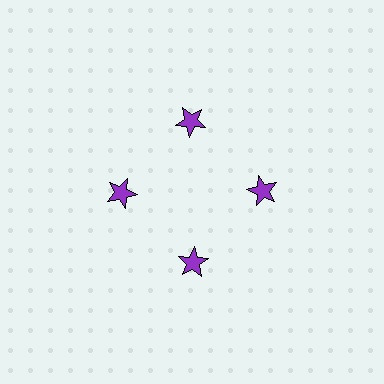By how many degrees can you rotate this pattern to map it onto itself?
The pattern maps onto itself every 90 degrees of rotation.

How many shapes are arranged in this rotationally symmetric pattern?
There are 4 shapes, arranged in 4 groups of 1.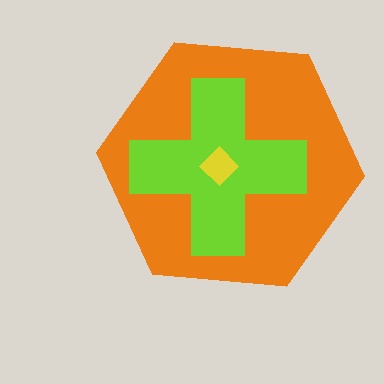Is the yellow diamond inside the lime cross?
Yes.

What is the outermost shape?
The orange hexagon.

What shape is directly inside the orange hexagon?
The lime cross.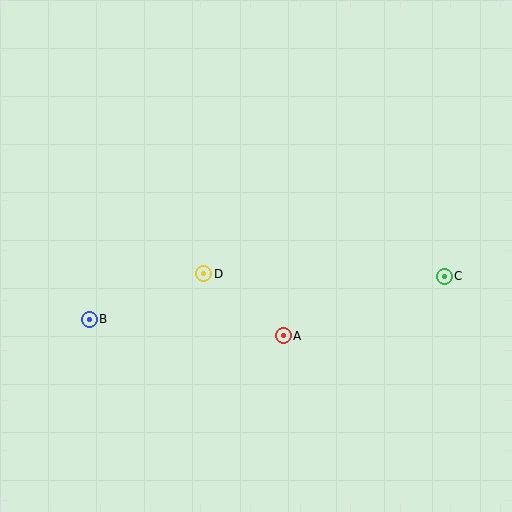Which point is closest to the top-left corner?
Point B is closest to the top-left corner.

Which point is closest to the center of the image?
Point D at (204, 274) is closest to the center.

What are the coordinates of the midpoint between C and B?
The midpoint between C and B is at (267, 298).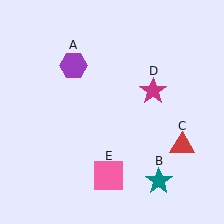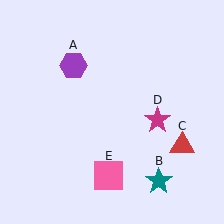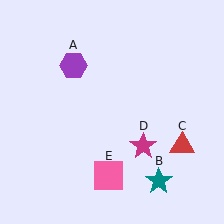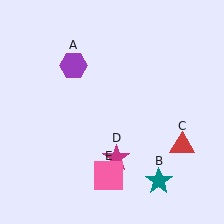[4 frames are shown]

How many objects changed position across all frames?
1 object changed position: magenta star (object D).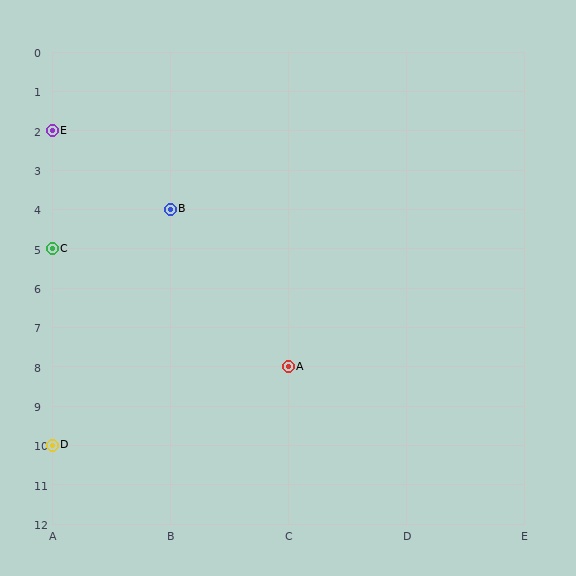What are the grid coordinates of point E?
Point E is at grid coordinates (A, 2).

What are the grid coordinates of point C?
Point C is at grid coordinates (A, 5).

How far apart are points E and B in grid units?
Points E and B are 1 column and 2 rows apart (about 2.2 grid units diagonally).